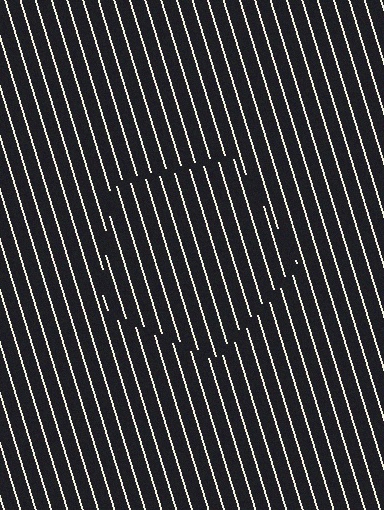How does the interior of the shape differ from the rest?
The interior of the shape contains the same grating, shifted by half a period — the contour is defined by the phase discontinuity where line-ends from the inner and outer gratings abut.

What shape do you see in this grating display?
An illusory pentagon. The interior of the shape contains the same grating, shifted by half a period — the contour is defined by the phase discontinuity where line-ends from the inner and outer gratings abut.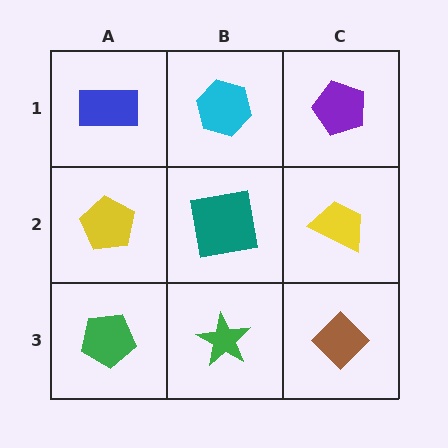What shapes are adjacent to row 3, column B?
A teal square (row 2, column B), a green pentagon (row 3, column A), a brown diamond (row 3, column C).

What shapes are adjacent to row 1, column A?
A yellow pentagon (row 2, column A), a cyan hexagon (row 1, column B).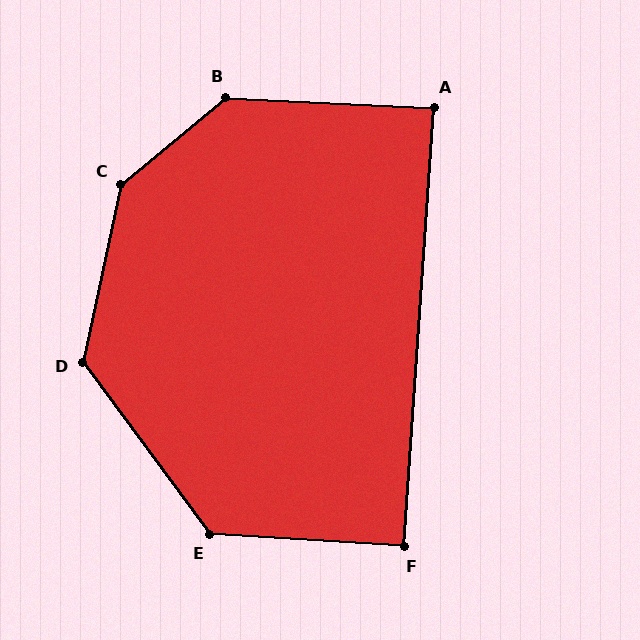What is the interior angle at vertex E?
Approximately 130 degrees (obtuse).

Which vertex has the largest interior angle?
C, at approximately 141 degrees.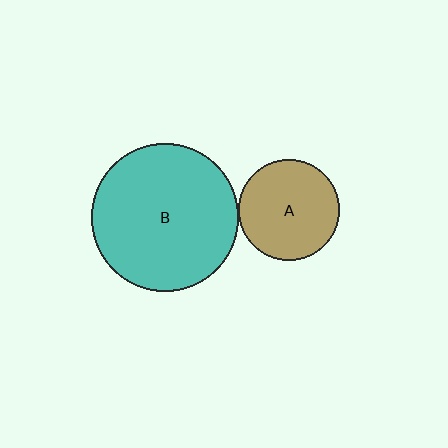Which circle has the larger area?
Circle B (teal).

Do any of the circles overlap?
No, none of the circles overlap.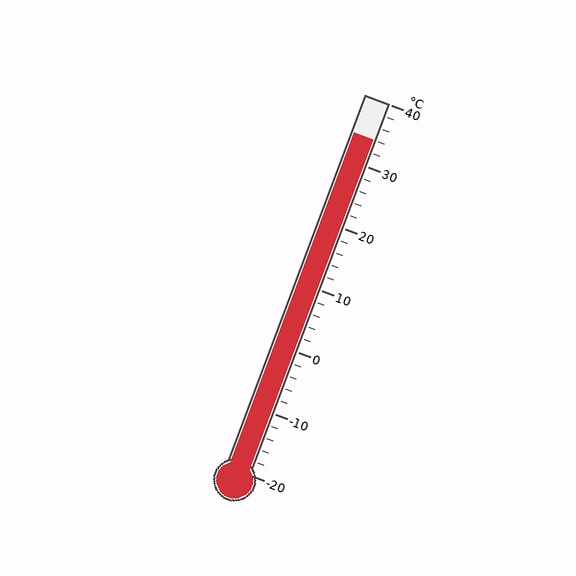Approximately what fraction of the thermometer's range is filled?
The thermometer is filled to approximately 90% of its range.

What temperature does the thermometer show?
The thermometer shows approximately 34°C.